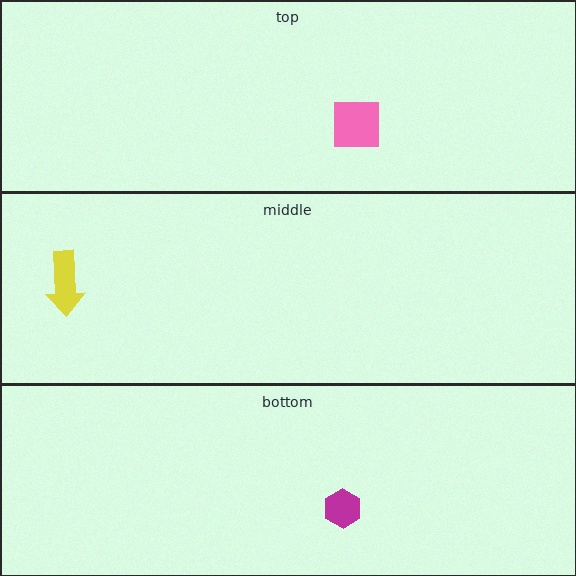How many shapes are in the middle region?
1.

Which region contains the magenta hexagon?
The bottom region.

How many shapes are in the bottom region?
1.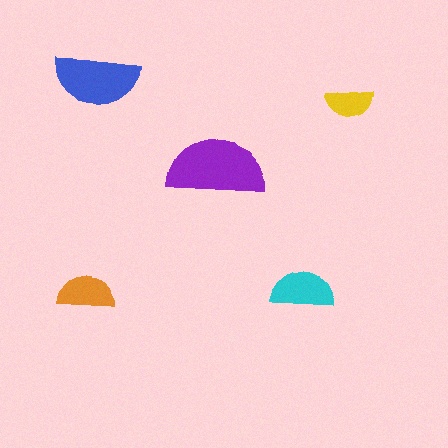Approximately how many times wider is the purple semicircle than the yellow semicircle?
About 2 times wider.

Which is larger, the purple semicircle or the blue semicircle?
The purple one.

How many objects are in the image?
There are 5 objects in the image.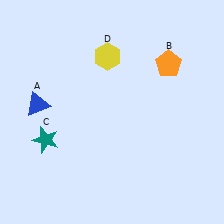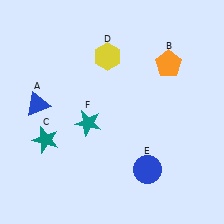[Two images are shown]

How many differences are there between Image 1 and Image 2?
There are 2 differences between the two images.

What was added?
A blue circle (E), a teal star (F) were added in Image 2.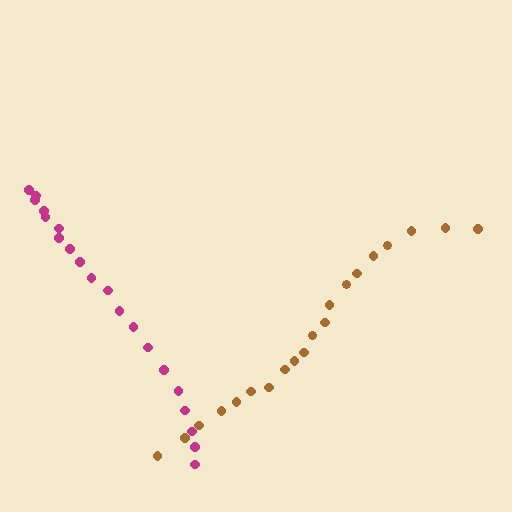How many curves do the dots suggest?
There are 2 distinct paths.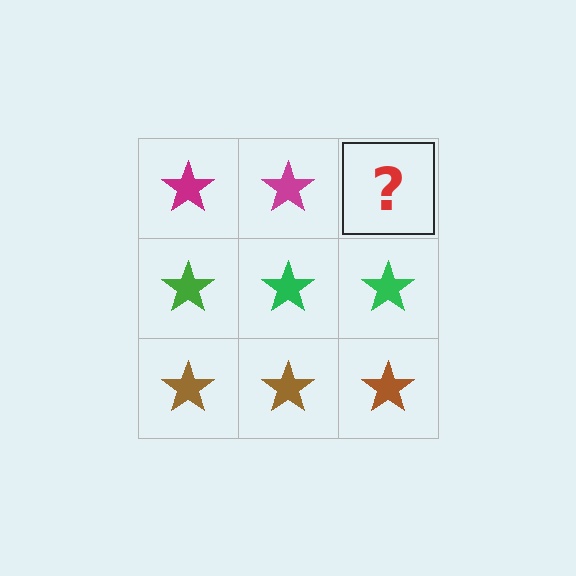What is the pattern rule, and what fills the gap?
The rule is that each row has a consistent color. The gap should be filled with a magenta star.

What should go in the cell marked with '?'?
The missing cell should contain a magenta star.